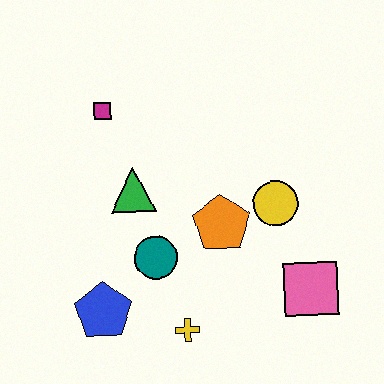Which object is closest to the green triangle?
The teal circle is closest to the green triangle.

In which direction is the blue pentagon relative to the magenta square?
The blue pentagon is below the magenta square.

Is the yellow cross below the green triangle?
Yes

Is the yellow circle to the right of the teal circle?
Yes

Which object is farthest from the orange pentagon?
The magenta square is farthest from the orange pentagon.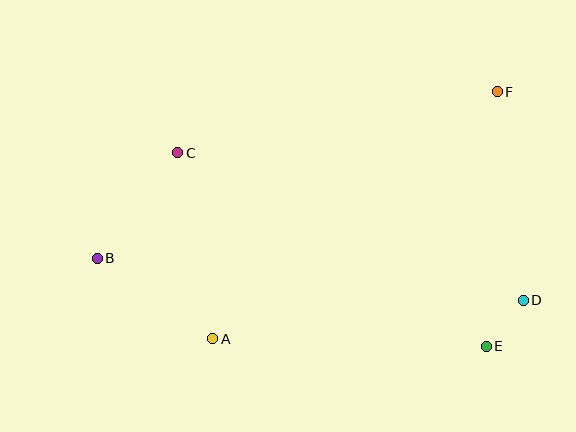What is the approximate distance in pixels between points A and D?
The distance between A and D is approximately 313 pixels.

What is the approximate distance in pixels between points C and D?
The distance between C and D is approximately 375 pixels.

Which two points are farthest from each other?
Points B and F are farthest from each other.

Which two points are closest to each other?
Points D and E are closest to each other.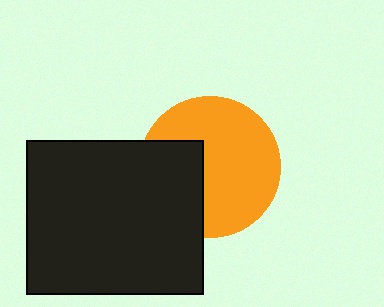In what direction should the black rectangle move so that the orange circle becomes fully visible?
The black rectangle should move left. That is the shortest direction to clear the overlap and leave the orange circle fully visible.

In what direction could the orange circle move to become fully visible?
The orange circle could move right. That would shift it out from behind the black rectangle entirely.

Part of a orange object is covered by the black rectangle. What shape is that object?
It is a circle.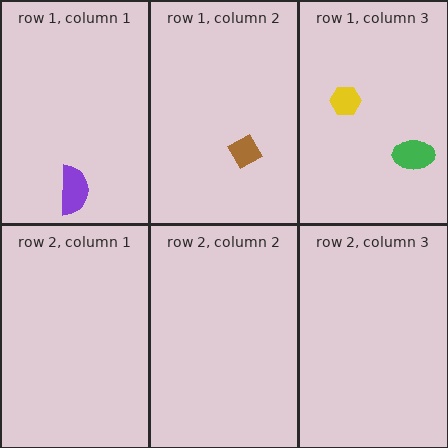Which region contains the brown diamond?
The row 1, column 2 region.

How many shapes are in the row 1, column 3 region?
2.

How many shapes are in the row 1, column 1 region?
1.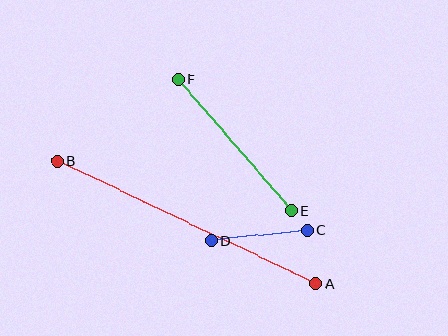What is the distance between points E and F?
The distance is approximately 173 pixels.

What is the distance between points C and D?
The distance is approximately 97 pixels.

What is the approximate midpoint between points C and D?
The midpoint is at approximately (259, 235) pixels.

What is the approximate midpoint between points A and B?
The midpoint is at approximately (187, 222) pixels.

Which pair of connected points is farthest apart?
Points A and B are farthest apart.